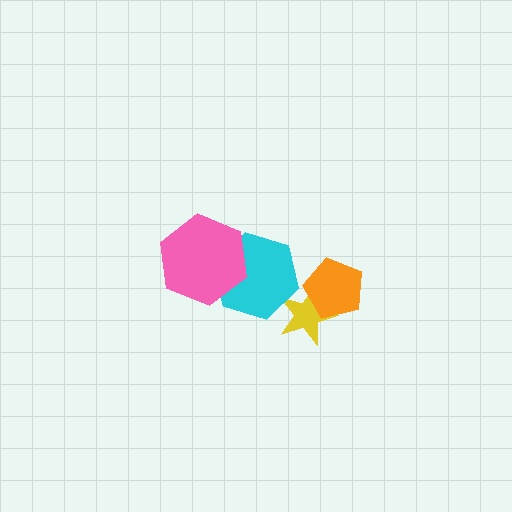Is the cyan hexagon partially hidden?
Yes, it is partially covered by another shape.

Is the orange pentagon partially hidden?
No, no other shape covers it.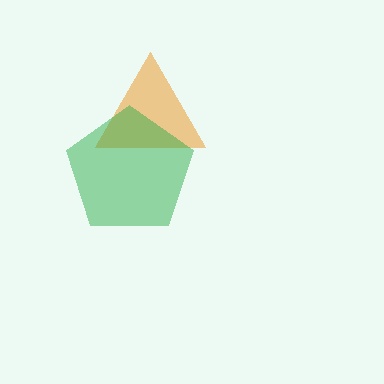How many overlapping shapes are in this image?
There are 2 overlapping shapes in the image.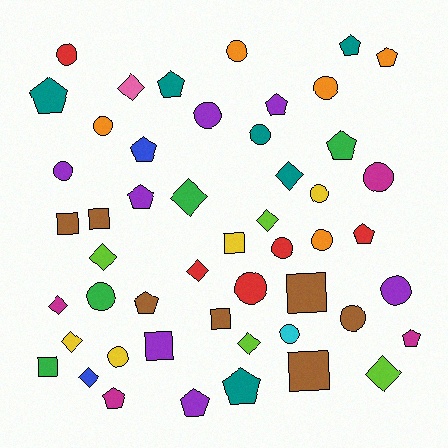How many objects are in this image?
There are 50 objects.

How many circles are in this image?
There are 17 circles.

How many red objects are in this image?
There are 5 red objects.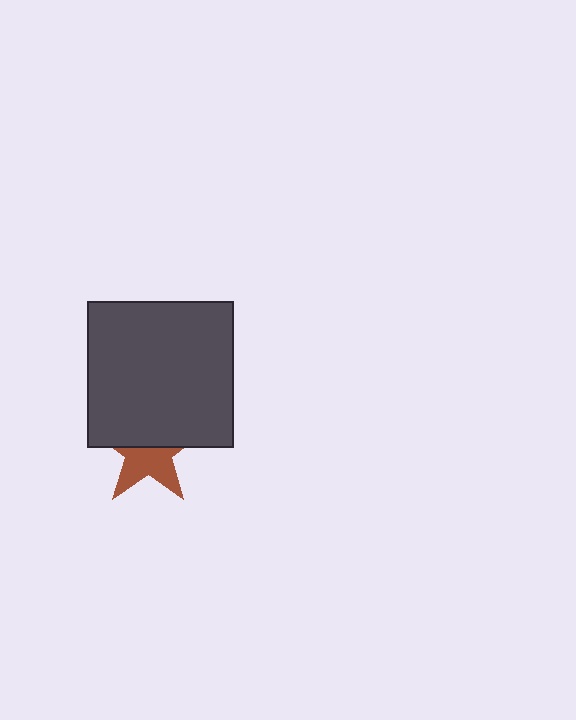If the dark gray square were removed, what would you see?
You would see the complete brown star.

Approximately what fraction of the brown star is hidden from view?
Roughly 49% of the brown star is hidden behind the dark gray square.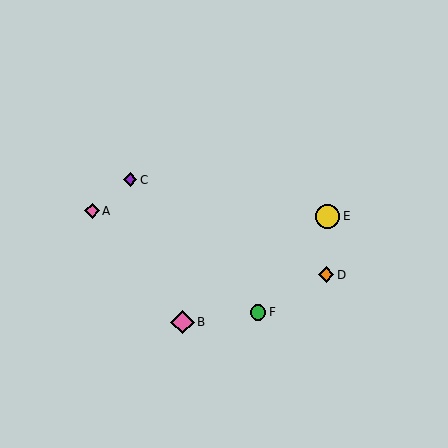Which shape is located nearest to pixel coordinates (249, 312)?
The green circle (labeled F) at (258, 312) is nearest to that location.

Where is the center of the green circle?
The center of the green circle is at (258, 312).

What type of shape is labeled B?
Shape B is a pink diamond.